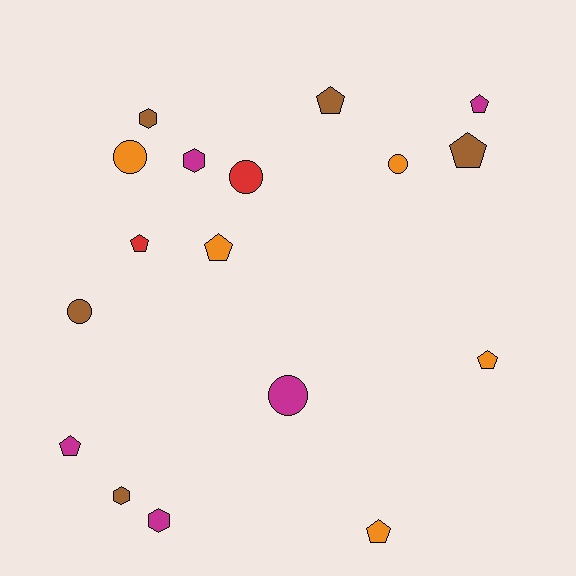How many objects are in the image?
There are 17 objects.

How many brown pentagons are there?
There are 2 brown pentagons.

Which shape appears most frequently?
Pentagon, with 8 objects.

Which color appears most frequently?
Brown, with 5 objects.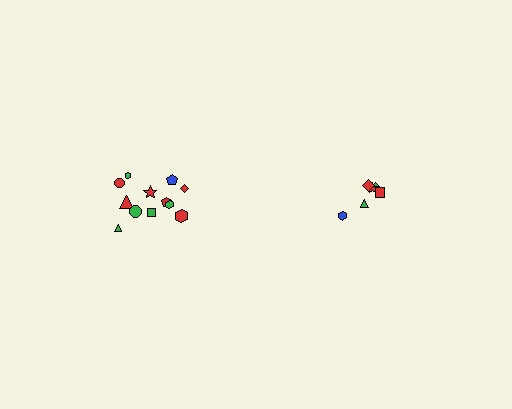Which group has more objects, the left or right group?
The left group.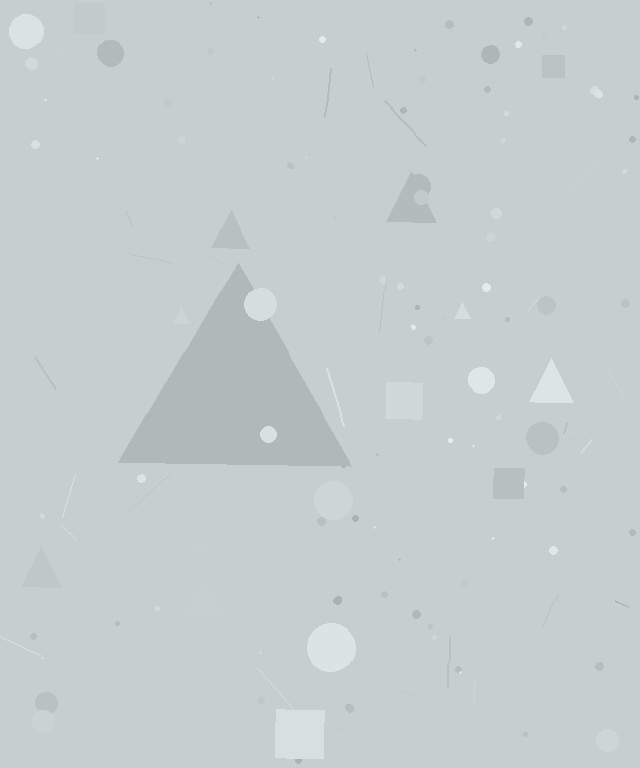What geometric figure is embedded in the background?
A triangle is embedded in the background.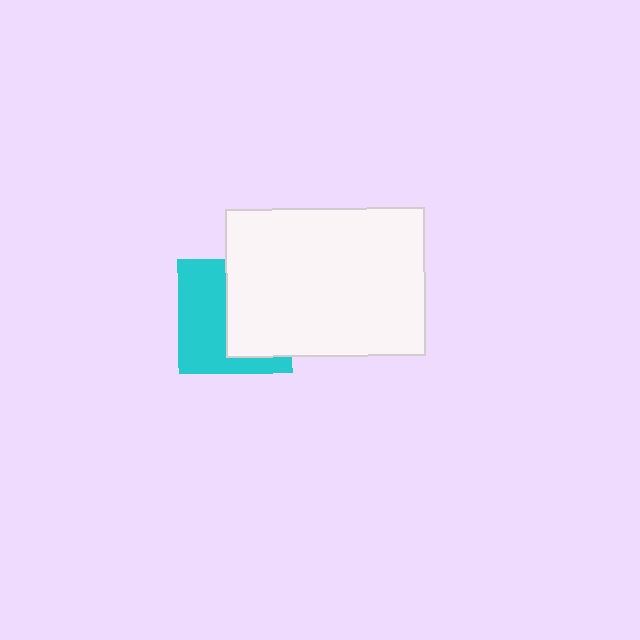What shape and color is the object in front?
The object in front is a white rectangle.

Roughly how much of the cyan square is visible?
About half of it is visible (roughly 50%).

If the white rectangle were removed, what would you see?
You would see the complete cyan square.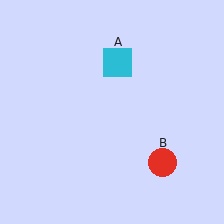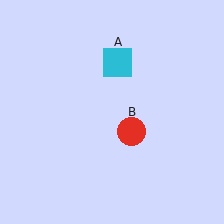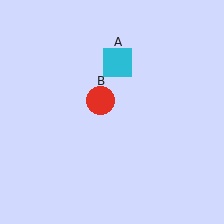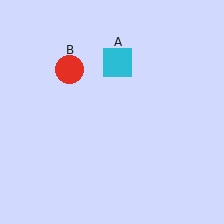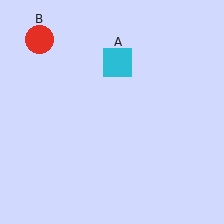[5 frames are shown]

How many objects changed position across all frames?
1 object changed position: red circle (object B).